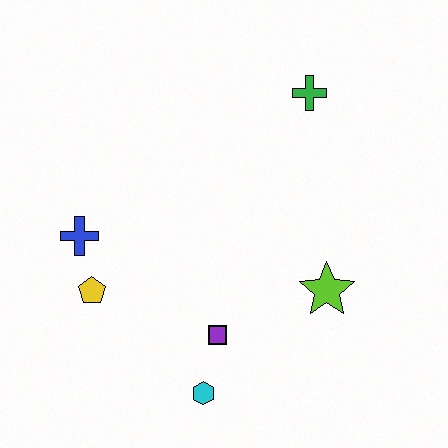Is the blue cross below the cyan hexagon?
No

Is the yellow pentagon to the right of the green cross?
No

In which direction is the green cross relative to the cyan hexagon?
The green cross is above the cyan hexagon.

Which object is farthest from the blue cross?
The green cross is farthest from the blue cross.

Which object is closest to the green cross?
The lime star is closest to the green cross.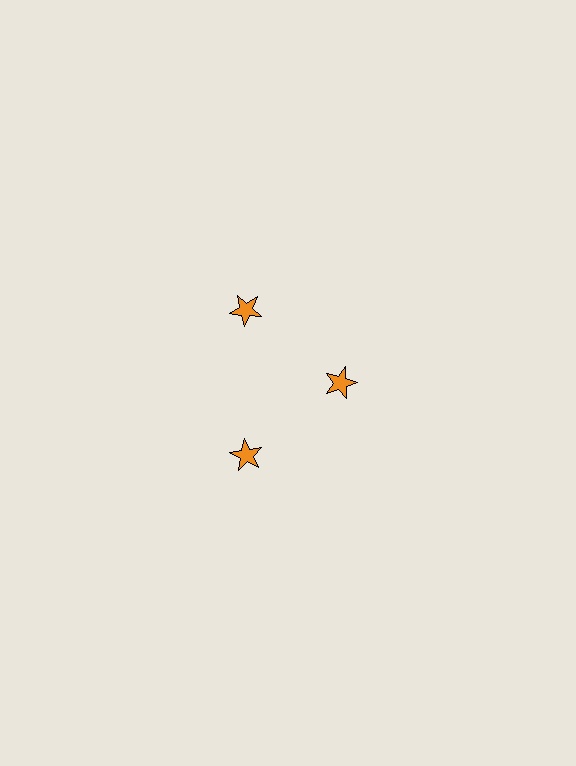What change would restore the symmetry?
The symmetry would be restored by moving it outward, back onto the ring so that all 3 stars sit at equal angles and equal distance from the center.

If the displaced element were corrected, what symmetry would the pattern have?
It would have 3-fold rotational symmetry — the pattern would map onto itself every 120 degrees.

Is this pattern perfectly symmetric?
No. The 3 orange stars are arranged in a ring, but one element near the 3 o'clock position is pulled inward toward the center, breaking the 3-fold rotational symmetry.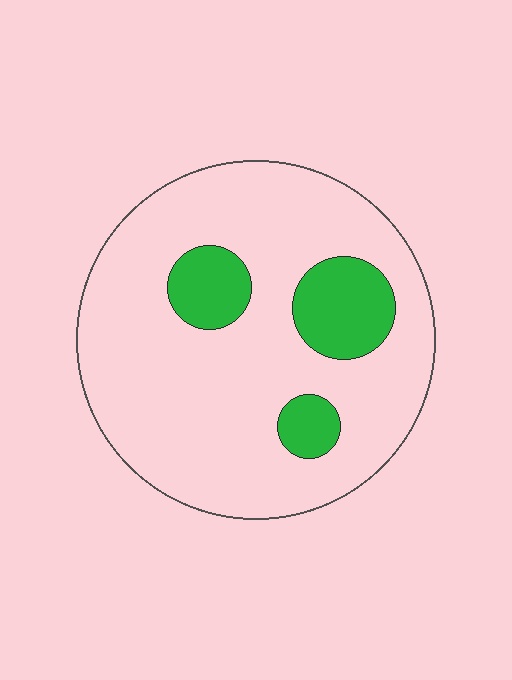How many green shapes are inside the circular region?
3.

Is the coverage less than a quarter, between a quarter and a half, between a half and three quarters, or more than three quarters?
Less than a quarter.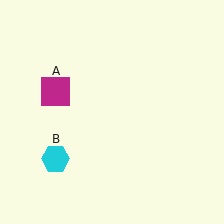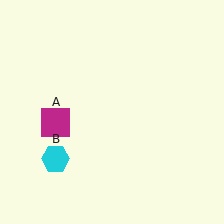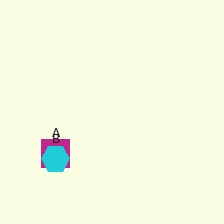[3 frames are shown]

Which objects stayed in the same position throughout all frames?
Cyan hexagon (object B) remained stationary.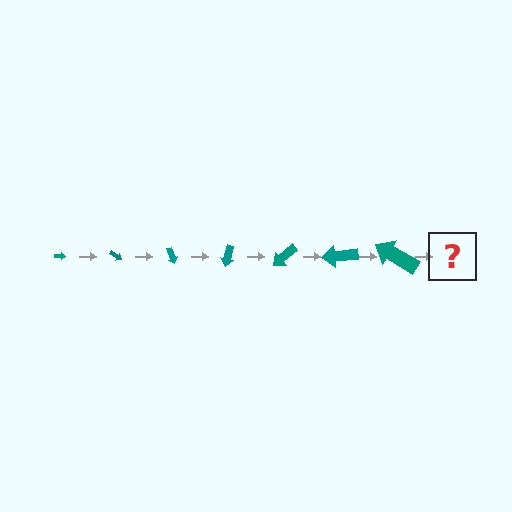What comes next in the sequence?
The next element should be an arrow, larger than the previous one and rotated 245 degrees from the start.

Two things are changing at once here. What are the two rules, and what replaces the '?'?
The two rules are that the arrow grows larger each step and it rotates 35 degrees each step. The '?' should be an arrow, larger than the previous one and rotated 245 degrees from the start.